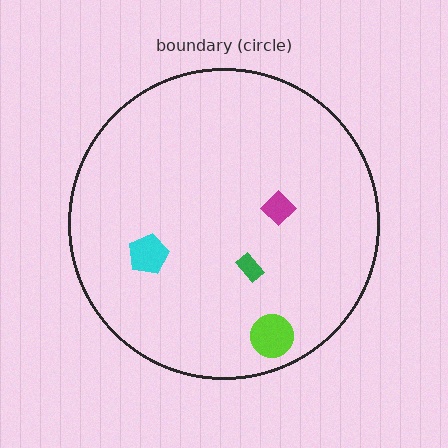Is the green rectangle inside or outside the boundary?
Inside.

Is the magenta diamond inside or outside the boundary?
Inside.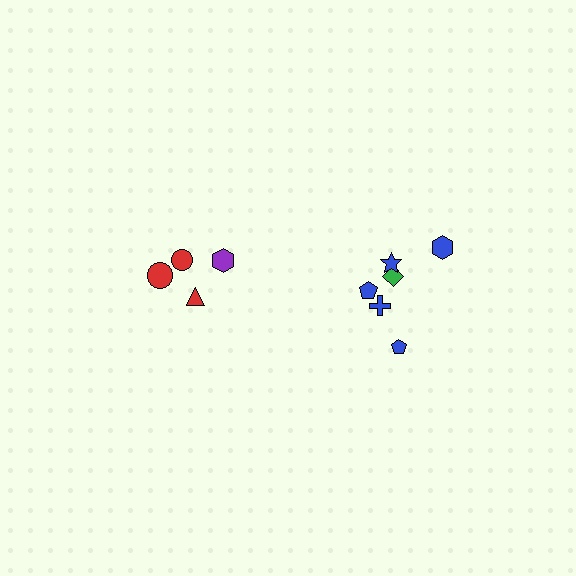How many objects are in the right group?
There are 6 objects.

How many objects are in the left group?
There are 4 objects.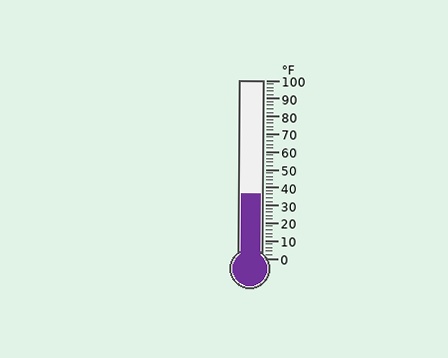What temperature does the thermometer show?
The thermometer shows approximately 36°F.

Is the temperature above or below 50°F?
The temperature is below 50°F.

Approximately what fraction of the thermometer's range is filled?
The thermometer is filled to approximately 35% of its range.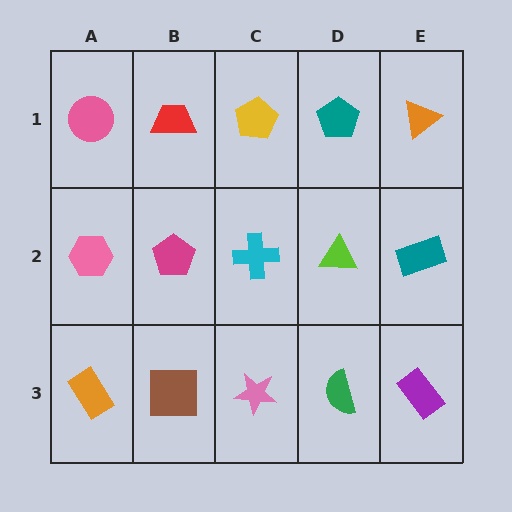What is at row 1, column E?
An orange triangle.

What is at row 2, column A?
A pink hexagon.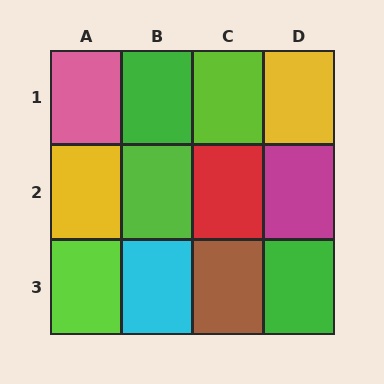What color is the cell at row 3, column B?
Cyan.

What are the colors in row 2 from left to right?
Yellow, lime, red, magenta.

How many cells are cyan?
1 cell is cyan.